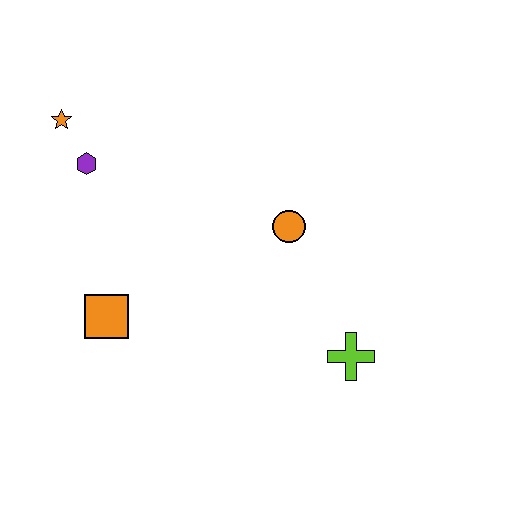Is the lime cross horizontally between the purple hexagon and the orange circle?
No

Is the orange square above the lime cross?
Yes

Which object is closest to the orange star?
The purple hexagon is closest to the orange star.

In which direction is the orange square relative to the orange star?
The orange square is below the orange star.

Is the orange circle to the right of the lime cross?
No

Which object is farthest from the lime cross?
The orange star is farthest from the lime cross.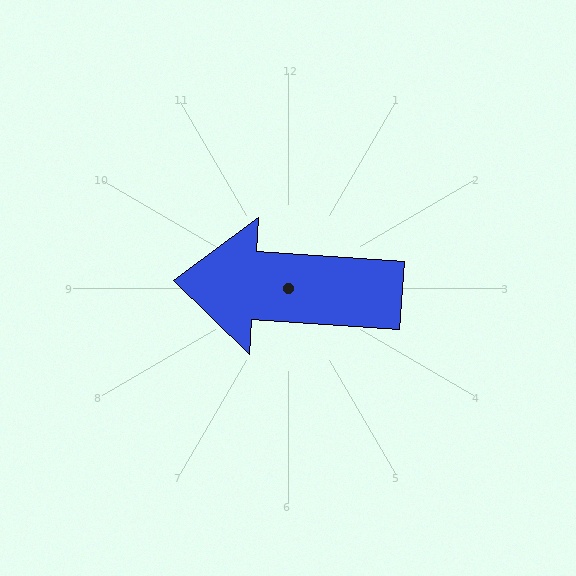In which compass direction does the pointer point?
West.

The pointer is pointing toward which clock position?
Roughly 9 o'clock.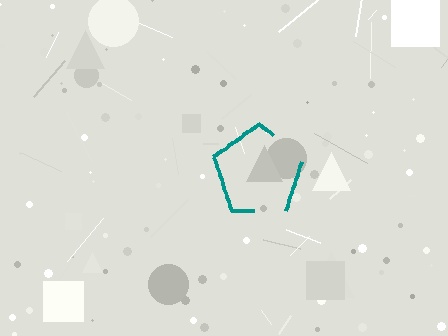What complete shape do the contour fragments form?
The contour fragments form a pentagon.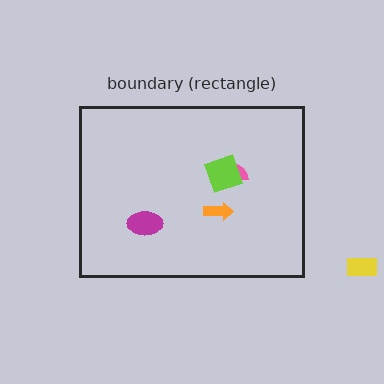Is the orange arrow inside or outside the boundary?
Inside.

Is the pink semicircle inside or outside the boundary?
Inside.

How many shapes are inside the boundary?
4 inside, 1 outside.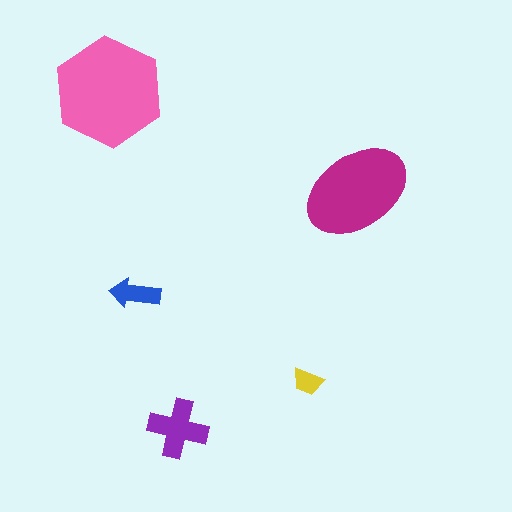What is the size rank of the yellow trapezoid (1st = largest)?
5th.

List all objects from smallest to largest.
The yellow trapezoid, the blue arrow, the purple cross, the magenta ellipse, the pink hexagon.